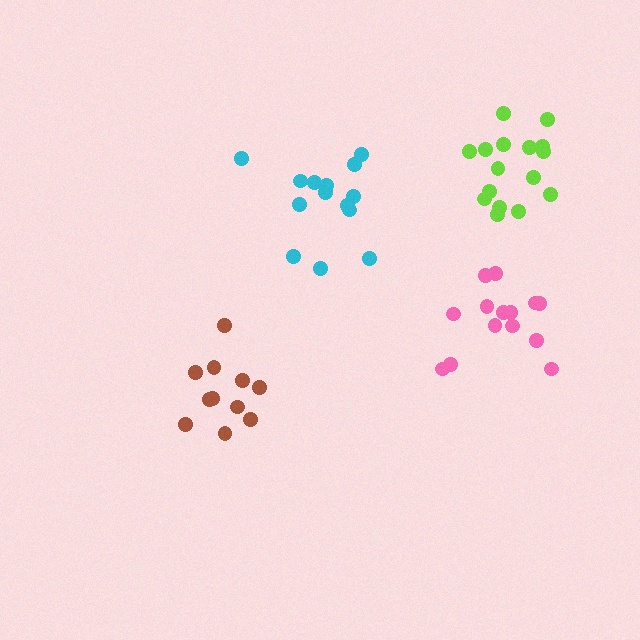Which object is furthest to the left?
The brown cluster is leftmost.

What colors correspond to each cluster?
The clusters are colored: lime, brown, cyan, pink.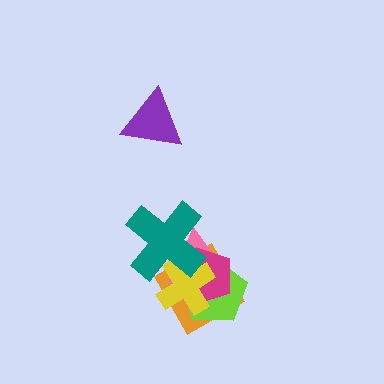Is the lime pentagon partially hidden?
Yes, it is partially covered by another shape.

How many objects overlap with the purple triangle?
0 objects overlap with the purple triangle.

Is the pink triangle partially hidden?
Yes, it is partially covered by another shape.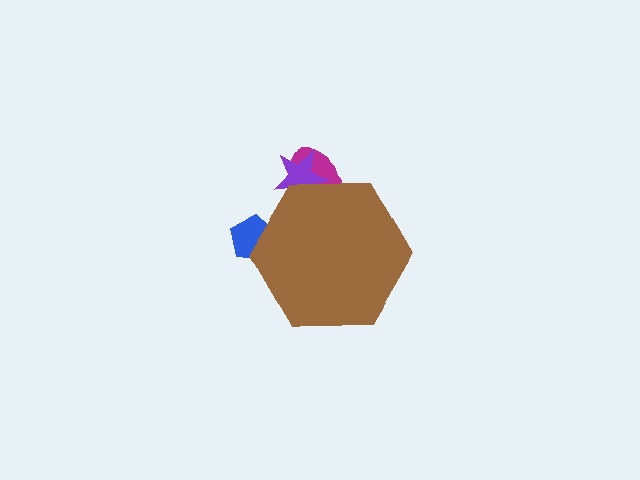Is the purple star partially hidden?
Yes, the purple star is partially hidden behind the brown hexagon.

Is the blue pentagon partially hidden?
Yes, the blue pentagon is partially hidden behind the brown hexagon.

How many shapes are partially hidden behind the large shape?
3 shapes are partially hidden.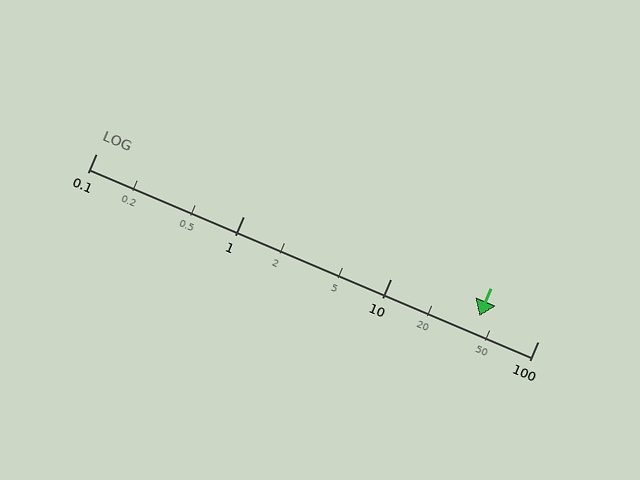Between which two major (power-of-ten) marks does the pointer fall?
The pointer is between 10 and 100.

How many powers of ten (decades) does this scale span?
The scale spans 3 decades, from 0.1 to 100.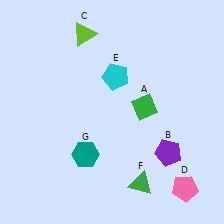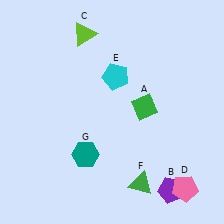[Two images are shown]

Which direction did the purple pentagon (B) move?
The purple pentagon (B) moved down.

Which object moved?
The purple pentagon (B) moved down.